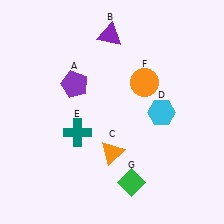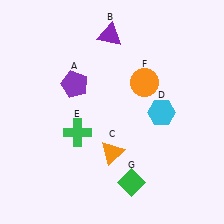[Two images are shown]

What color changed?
The cross (E) changed from teal in Image 1 to green in Image 2.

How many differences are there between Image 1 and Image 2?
There is 1 difference between the two images.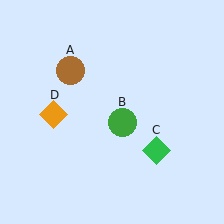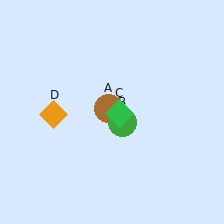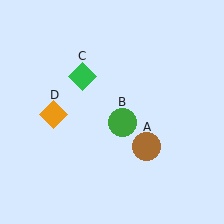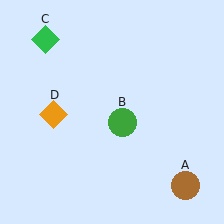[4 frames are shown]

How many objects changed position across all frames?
2 objects changed position: brown circle (object A), green diamond (object C).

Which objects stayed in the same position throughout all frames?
Green circle (object B) and orange diamond (object D) remained stationary.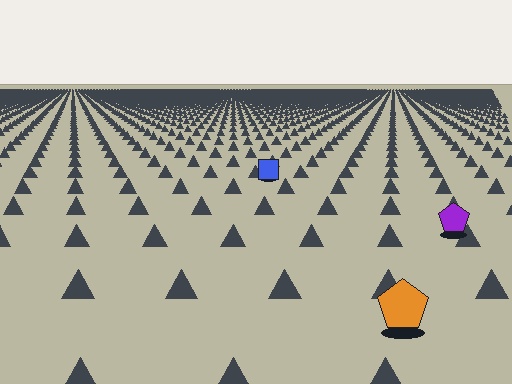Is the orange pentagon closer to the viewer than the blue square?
Yes. The orange pentagon is closer — you can tell from the texture gradient: the ground texture is coarser near it.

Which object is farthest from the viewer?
The blue square is farthest from the viewer. It appears smaller and the ground texture around it is denser.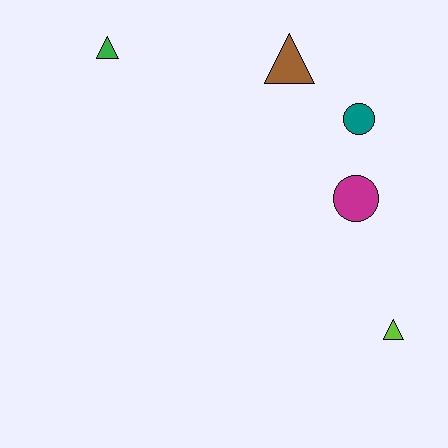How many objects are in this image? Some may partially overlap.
There are 5 objects.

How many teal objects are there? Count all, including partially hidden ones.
There is 1 teal object.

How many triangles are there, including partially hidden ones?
There are 3 triangles.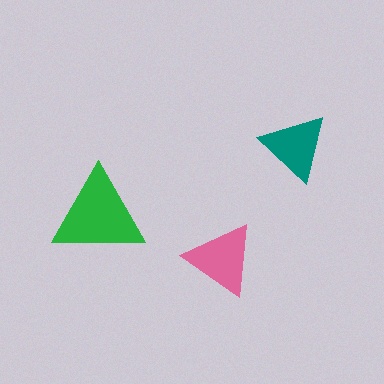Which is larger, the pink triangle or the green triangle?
The green one.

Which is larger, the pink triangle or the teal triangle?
The pink one.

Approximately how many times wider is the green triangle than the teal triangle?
About 1.5 times wider.